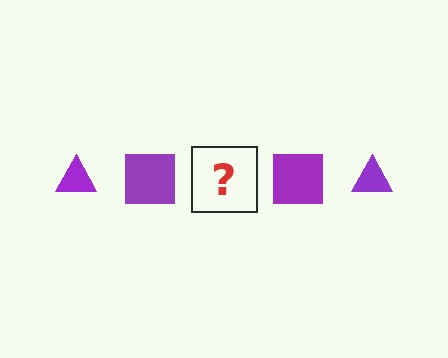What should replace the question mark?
The question mark should be replaced with a purple triangle.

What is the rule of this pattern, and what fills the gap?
The rule is that the pattern cycles through triangle, square shapes in purple. The gap should be filled with a purple triangle.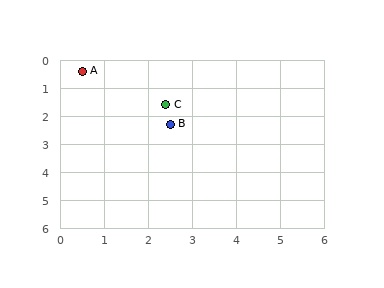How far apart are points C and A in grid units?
Points C and A are about 2.2 grid units apart.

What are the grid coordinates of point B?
Point B is at approximately (2.5, 2.3).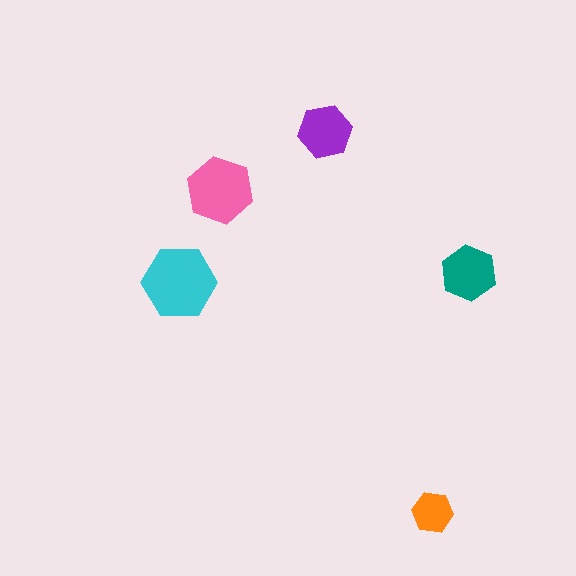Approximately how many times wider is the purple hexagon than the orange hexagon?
About 1.5 times wider.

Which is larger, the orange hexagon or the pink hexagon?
The pink one.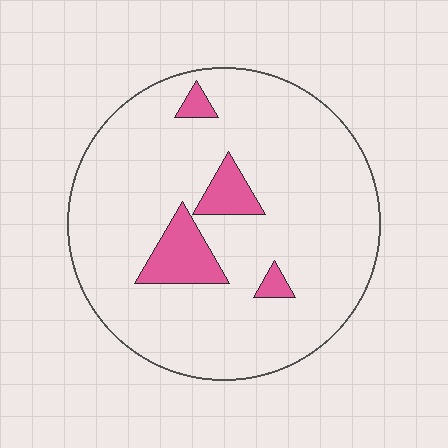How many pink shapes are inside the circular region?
4.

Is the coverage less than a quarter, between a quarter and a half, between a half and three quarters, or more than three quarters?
Less than a quarter.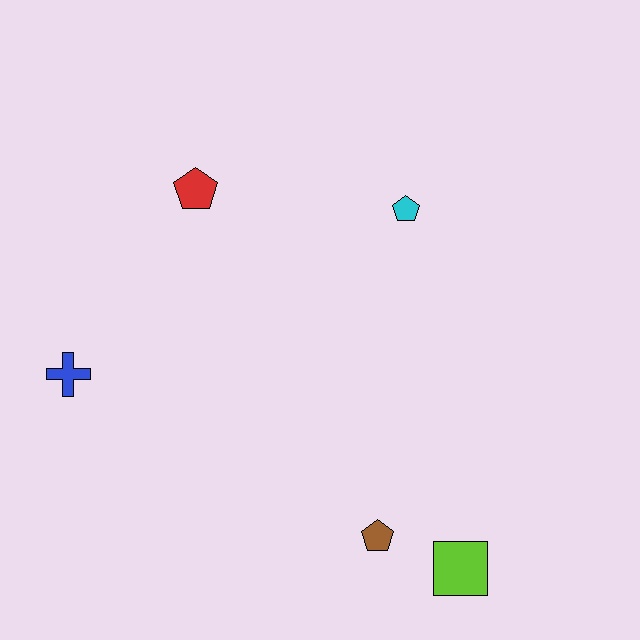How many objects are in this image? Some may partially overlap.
There are 5 objects.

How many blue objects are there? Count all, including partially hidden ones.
There is 1 blue object.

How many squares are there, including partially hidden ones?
There is 1 square.